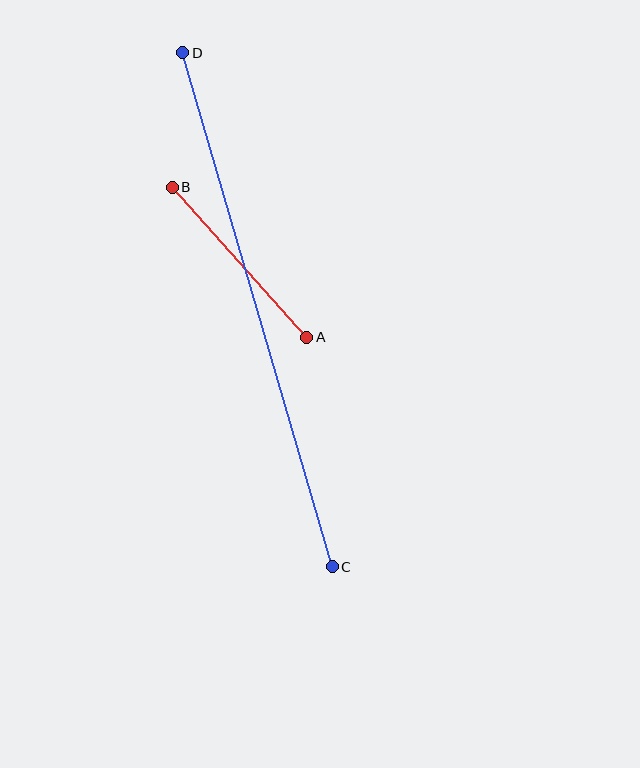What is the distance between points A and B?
The distance is approximately 201 pixels.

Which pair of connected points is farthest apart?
Points C and D are farthest apart.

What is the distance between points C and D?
The distance is approximately 536 pixels.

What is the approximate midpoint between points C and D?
The midpoint is at approximately (257, 310) pixels.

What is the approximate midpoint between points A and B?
The midpoint is at approximately (239, 262) pixels.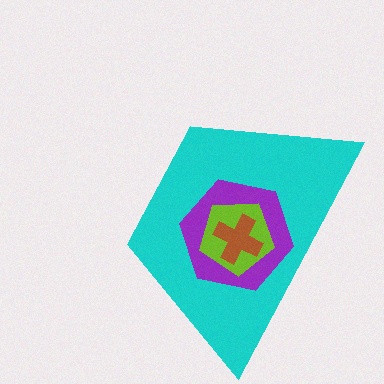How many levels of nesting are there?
4.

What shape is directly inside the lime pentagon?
The brown cross.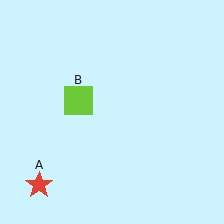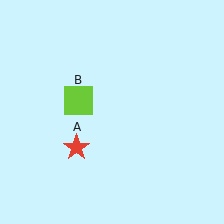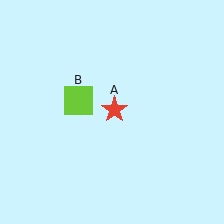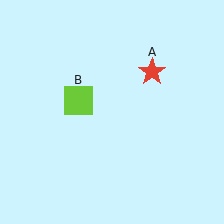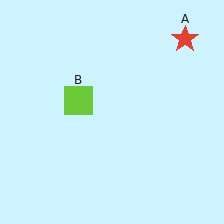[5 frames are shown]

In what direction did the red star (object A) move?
The red star (object A) moved up and to the right.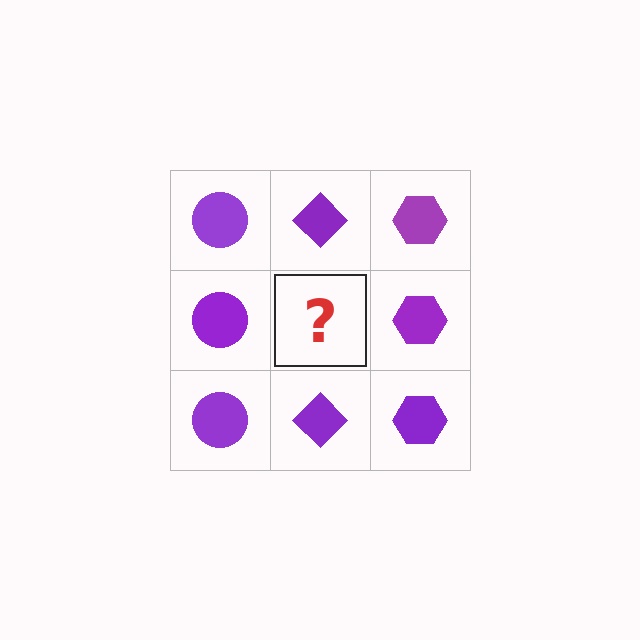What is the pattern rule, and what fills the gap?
The rule is that each column has a consistent shape. The gap should be filled with a purple diamond.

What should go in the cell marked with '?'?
The missing cell should contain a purple diamond.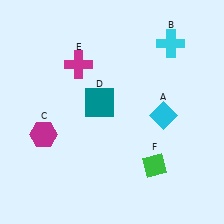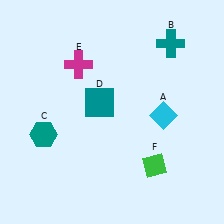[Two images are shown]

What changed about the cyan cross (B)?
In Image 1, B is cyan. In Image 2, it changed to teal.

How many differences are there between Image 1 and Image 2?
There are 2 differences between the two images.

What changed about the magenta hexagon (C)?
In Image 1, C is magenta. In Image 2, it changed to teal.